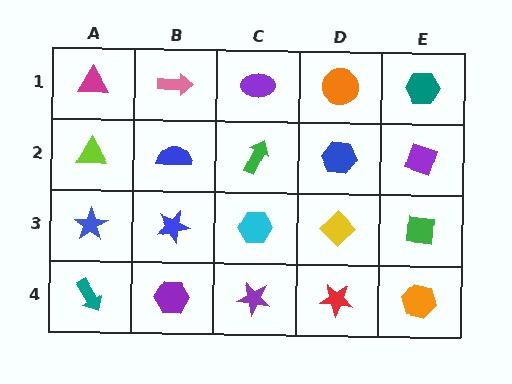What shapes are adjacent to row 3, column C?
A green arrow (row 2, column C), a purple star (row 4, column C), a blue star (row 3, column B), a yellow diamond (row 3, column D).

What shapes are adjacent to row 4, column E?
A green square (row 3, column E), a red star (row 4, column D).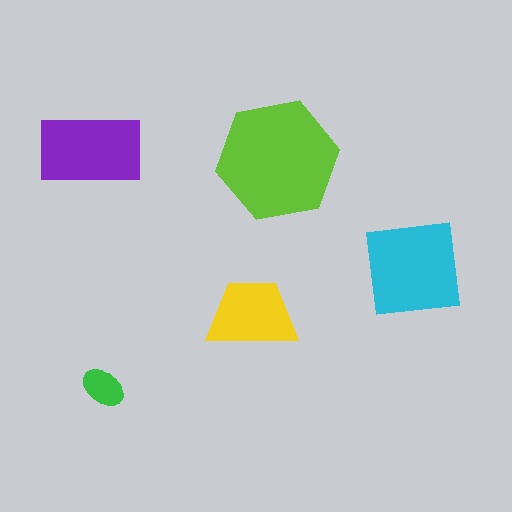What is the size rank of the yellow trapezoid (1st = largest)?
4th.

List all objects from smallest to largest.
The green ellipse, the yellow trapezoid, the purple rectangle, the cyan square, the lime hexagon.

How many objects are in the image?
There are 5 objects in the image.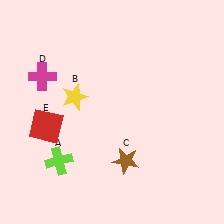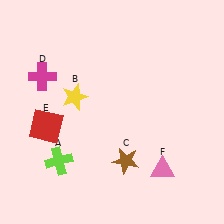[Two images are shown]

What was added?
A pink triangle (F) was added in Image 2.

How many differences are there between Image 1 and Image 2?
There is 1 difference between the two images.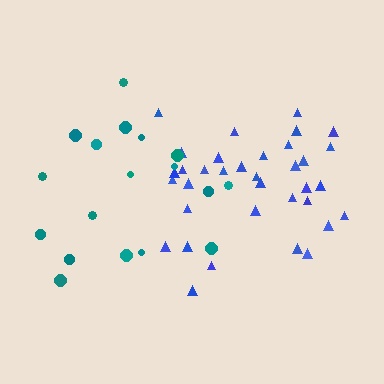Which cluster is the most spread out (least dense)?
Teal.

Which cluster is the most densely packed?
Blue.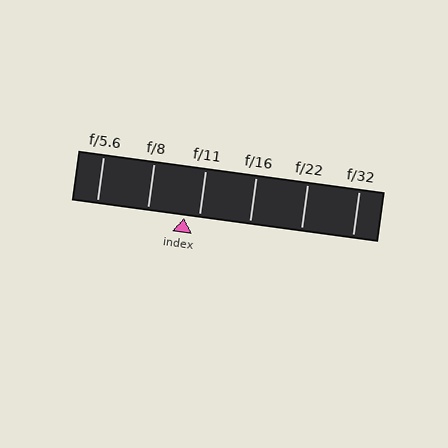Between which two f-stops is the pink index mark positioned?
The index mark is between f/8 and f/11.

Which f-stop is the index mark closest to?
The index mark is closest to f/11.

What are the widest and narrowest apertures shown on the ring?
The widest aperture shown is f/5.6 and the narrowest is f/32.